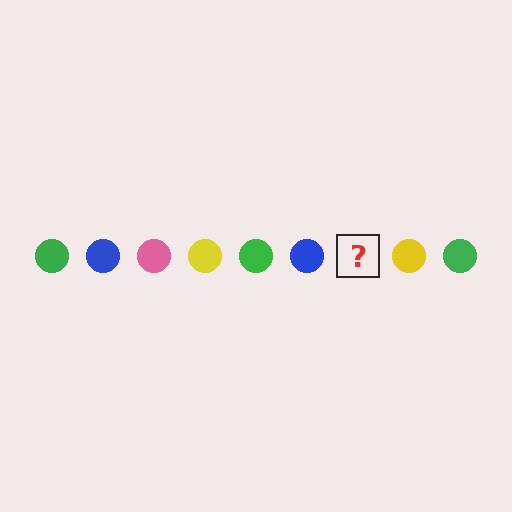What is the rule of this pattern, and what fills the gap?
The rule is that the pattern cycles through green, blue, pink, yellow circles. The gap should be filled with a pink circle.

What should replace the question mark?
The question mark should be replaced with a pink circle.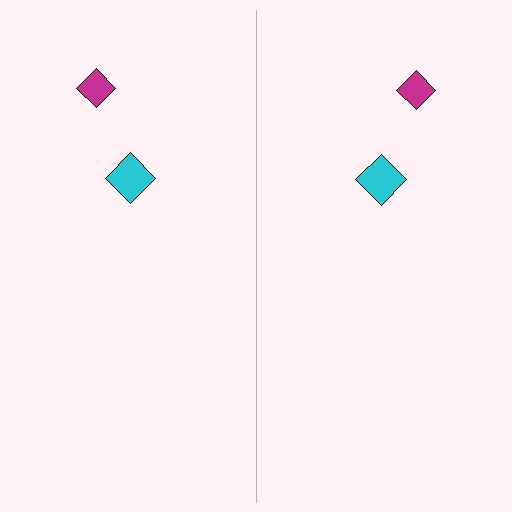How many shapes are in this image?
There are 4 shapes in this image.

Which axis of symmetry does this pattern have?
The pattern has a vertical axis of symmetry running through the center of the image.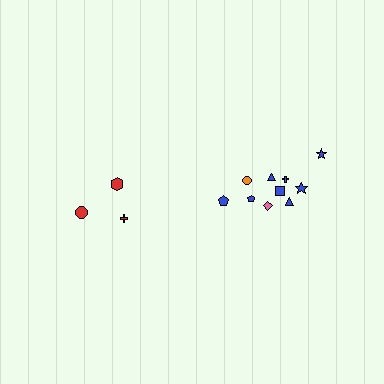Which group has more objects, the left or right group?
The right group.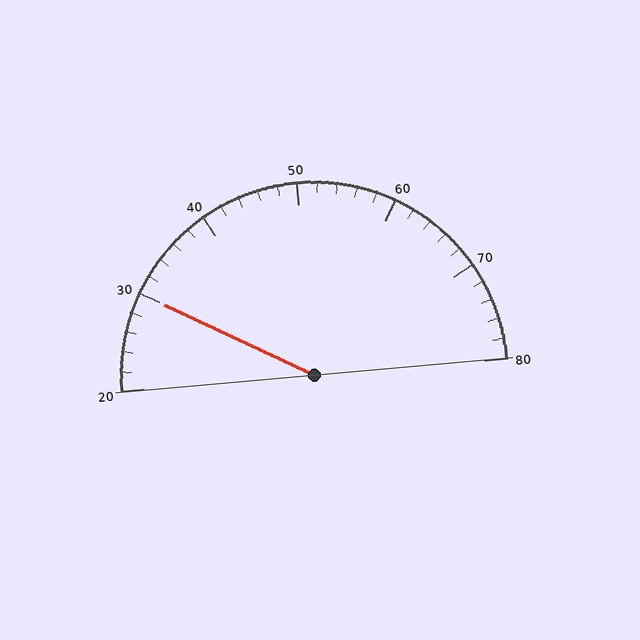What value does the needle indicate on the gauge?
The needle indicates approximately 30.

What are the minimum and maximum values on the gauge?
The gauge ranges from 20 to 80.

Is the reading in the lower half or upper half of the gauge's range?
The reading is in the lower half of the range (20 to 80).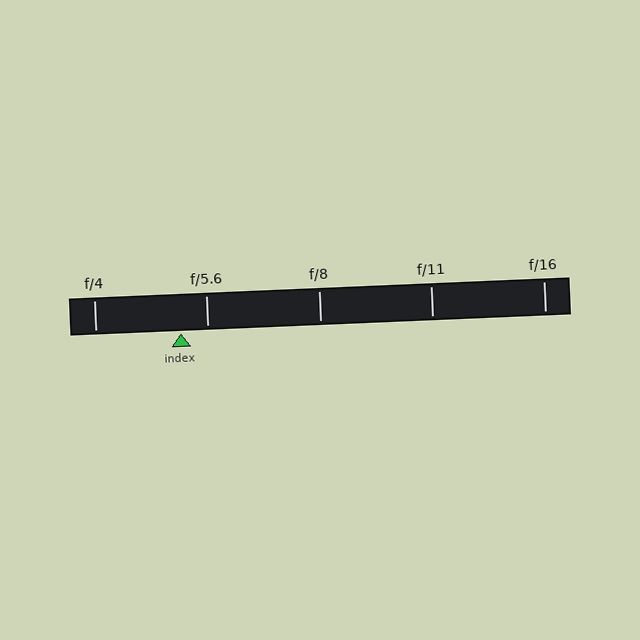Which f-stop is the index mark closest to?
The index mark is closest to f/5.6.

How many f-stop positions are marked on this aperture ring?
There are 5 f-stop positions marked.